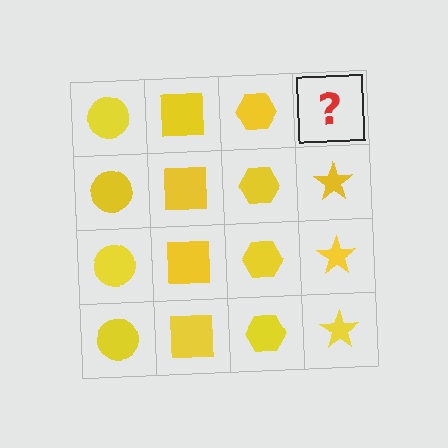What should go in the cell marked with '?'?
The missing cell should contain a yellow star.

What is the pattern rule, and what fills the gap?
The rule is that each column has a consistent shape. The gap should be filled with a yellow star.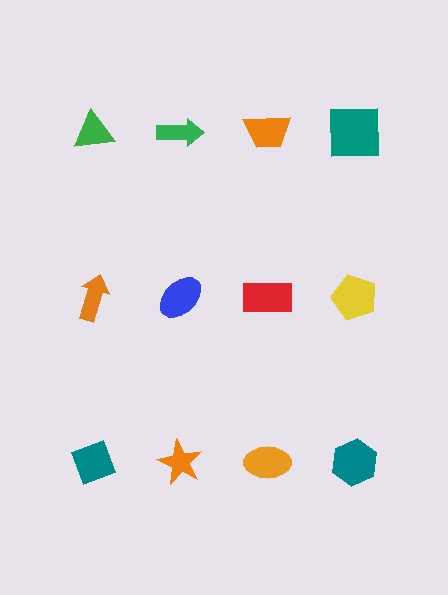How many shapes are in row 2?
4 shapes.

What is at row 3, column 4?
A teal hexagon.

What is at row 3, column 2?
An orange star.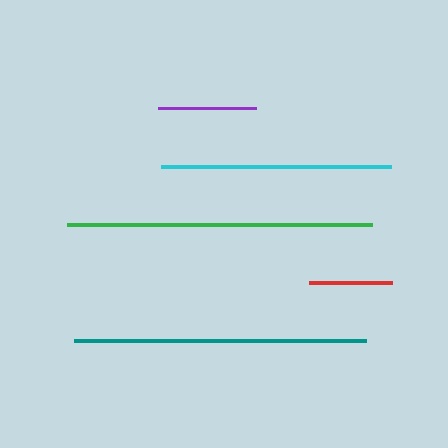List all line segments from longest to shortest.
From longest to shortest: green, teal, cyan, purple, red.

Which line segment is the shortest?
The red line is the shortest at approximately 83 pixels.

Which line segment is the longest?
The green line is the longest at approximately 305 pixels.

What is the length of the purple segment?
The purple segment is approximately 98 pixels long.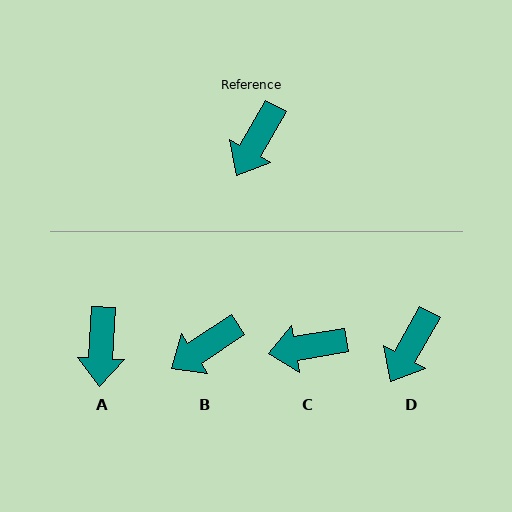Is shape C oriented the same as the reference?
No, it is off by about 51 degrees.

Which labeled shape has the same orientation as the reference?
D.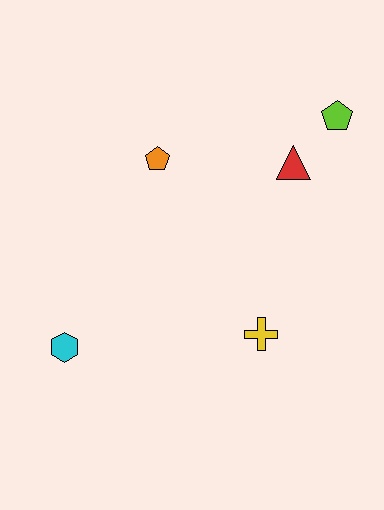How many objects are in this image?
There are 5 objects.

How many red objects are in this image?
There is 1 red object.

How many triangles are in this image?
There is 1 triangle.